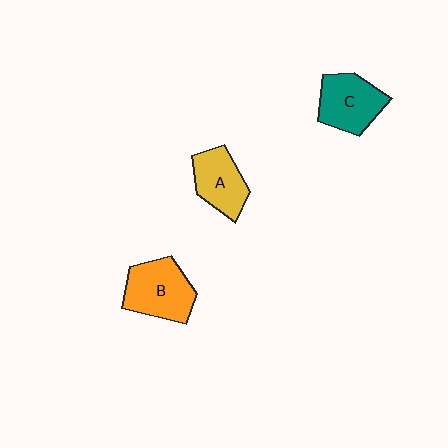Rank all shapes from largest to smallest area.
From largest to smallest: B (orange), C (teal), A (yellow).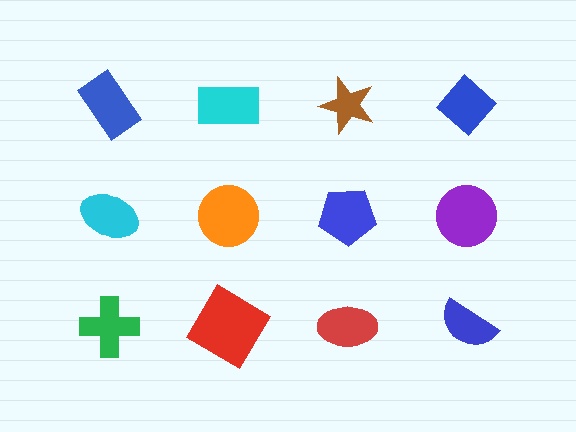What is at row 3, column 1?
A green cross.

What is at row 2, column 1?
A cyan ellipse.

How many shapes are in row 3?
4 shapes.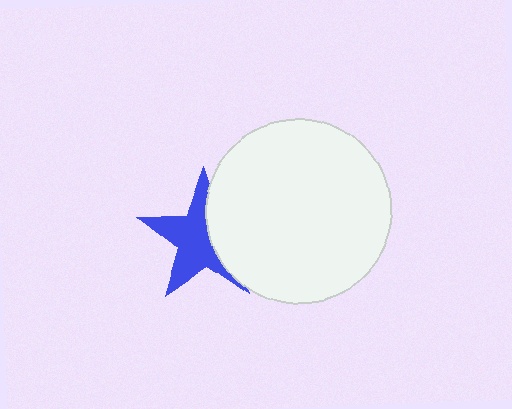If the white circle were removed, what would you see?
You would see the complete blue star.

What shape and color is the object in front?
The object in front is a white circle.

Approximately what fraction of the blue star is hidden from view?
Roughly 38% of the blue star is hidden behind the white circle.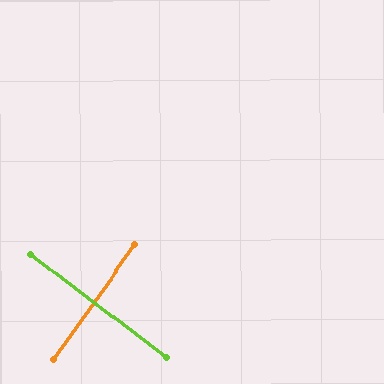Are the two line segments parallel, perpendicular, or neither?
Perpendicular — they meet at approximately 88°.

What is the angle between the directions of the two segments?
Approximately 88 degrees.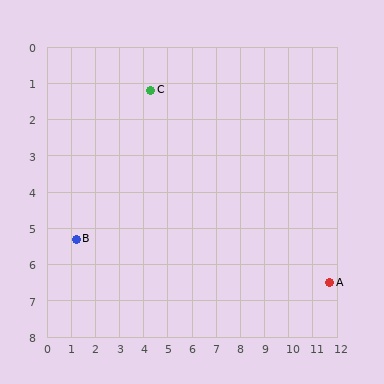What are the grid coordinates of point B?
Point B is at approximately (1.2, 5.3).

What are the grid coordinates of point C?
Point C is at approximately (4.3, 1.2).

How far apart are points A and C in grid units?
Points A and C are about 9.1 grid units apart.